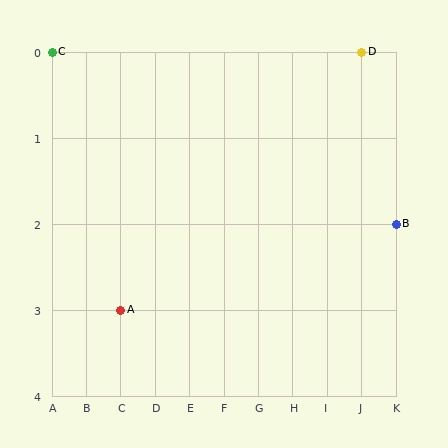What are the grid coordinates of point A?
Point A is at grid coordinates (C, 3).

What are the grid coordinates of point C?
Point C is at grid coordinates (A, 0).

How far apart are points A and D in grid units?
Points A and D are 7 columns and 3 rows apart (about 7.6 grid units diagonally).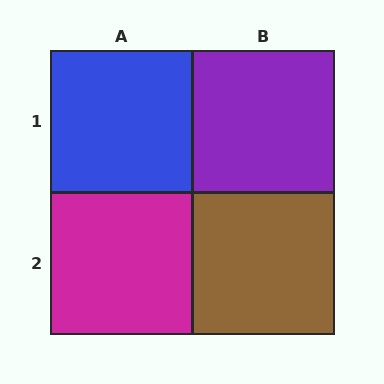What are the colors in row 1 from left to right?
Blue, purple.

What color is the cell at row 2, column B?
Brown.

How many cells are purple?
1 cell is purple.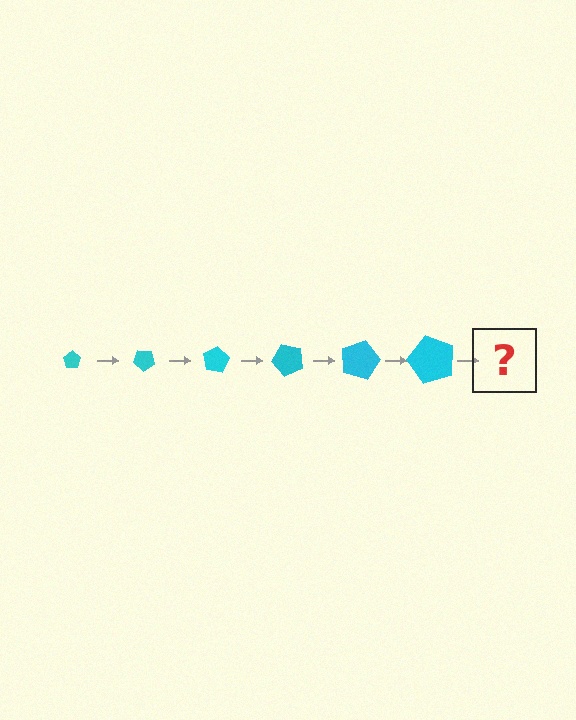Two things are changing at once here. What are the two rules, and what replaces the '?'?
The two rules are that the pentagon grows larger each step and it rotates 40 degrees each step. The '?' should be a pentagon, larger than the previous one and rotated 240 degrees from the start.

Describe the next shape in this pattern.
It should be a pentagon, larger than the previous one and rotated 240 degrees from the start.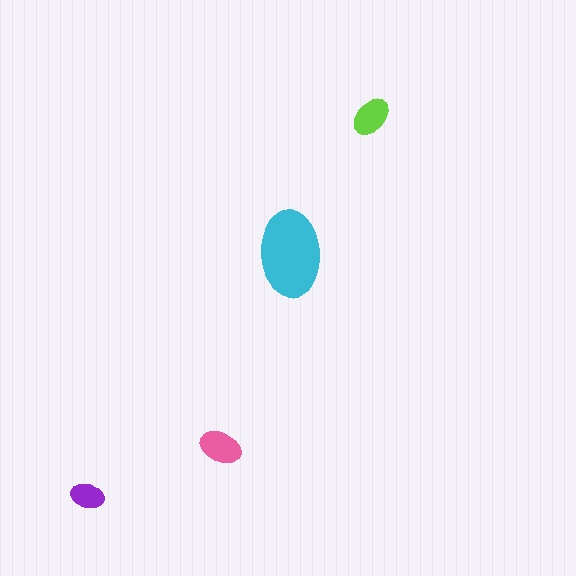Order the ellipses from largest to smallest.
the cyan one, the pink one, the lime one, the purple one.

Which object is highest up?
The lime ellipse is topmost.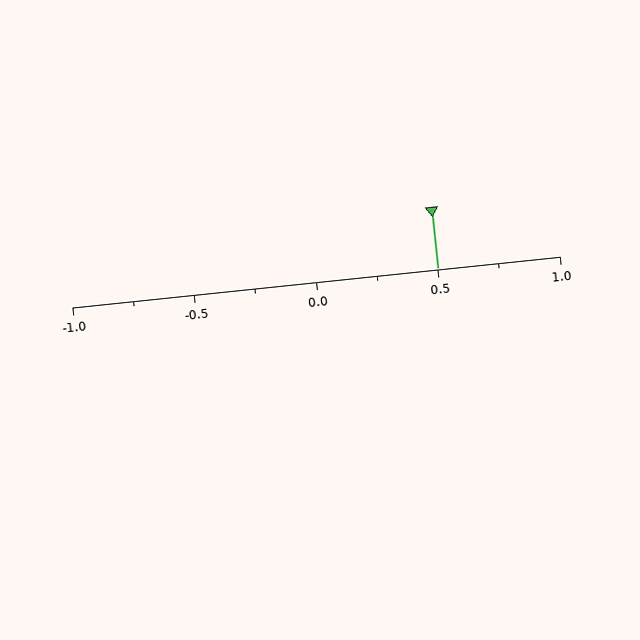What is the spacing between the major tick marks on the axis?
The major ticks are spaced 0.5 apart.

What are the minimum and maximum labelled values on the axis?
The axis runs from -1.0 to 1.0.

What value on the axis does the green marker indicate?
The marker indicates approximately 0.5.